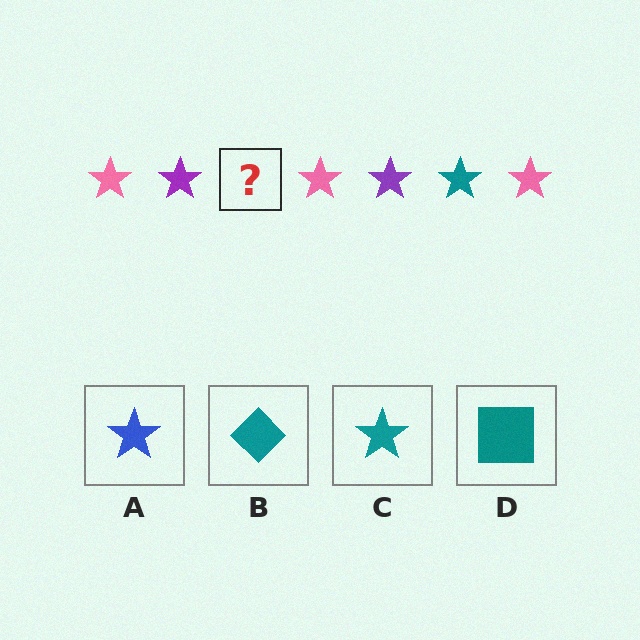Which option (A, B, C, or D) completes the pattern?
C.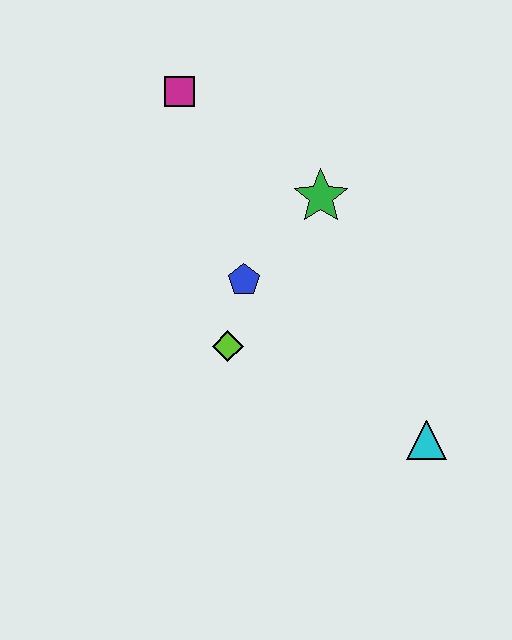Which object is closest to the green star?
The blue pentagon is closest to the green star.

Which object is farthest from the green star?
The cyan triangle is farthest from the green star.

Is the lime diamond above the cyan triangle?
Yes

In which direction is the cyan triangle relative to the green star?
The cyan triangle is below the green star.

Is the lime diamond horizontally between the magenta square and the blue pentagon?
Yes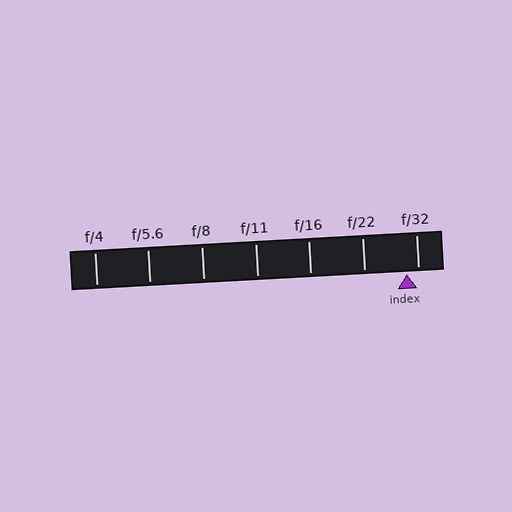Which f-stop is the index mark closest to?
The index mark is closest to f/32.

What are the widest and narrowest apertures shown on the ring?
The widest aperture shown is f/4 and the narrowest is f/32.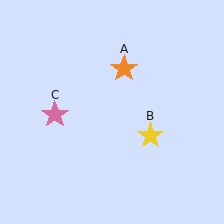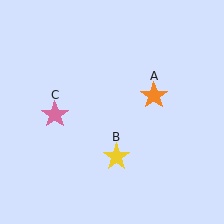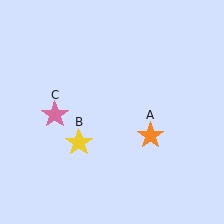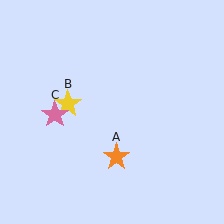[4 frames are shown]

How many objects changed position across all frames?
2 objects changed position: orange star (object A), yellow star (object B).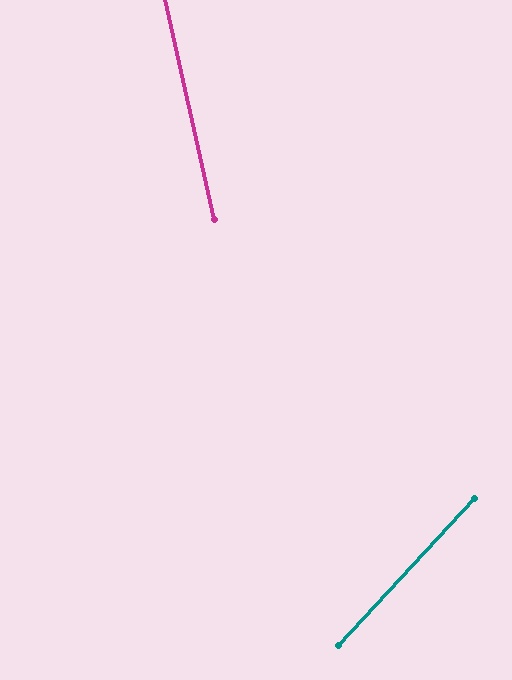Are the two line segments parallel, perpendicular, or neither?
Neither parallel nor perpendicular — they differ by about 55°.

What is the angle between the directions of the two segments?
Approximately 55 degrees.